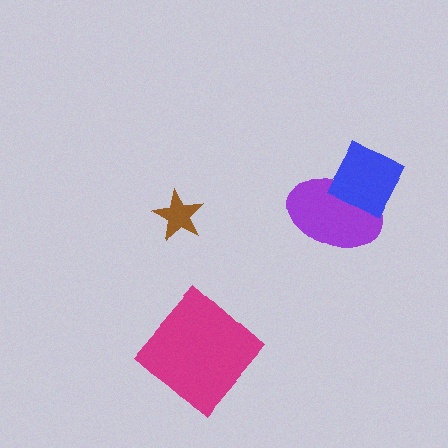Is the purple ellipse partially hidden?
Yes, it is partially covered by another shape.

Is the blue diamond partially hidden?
No, no other shape covers it.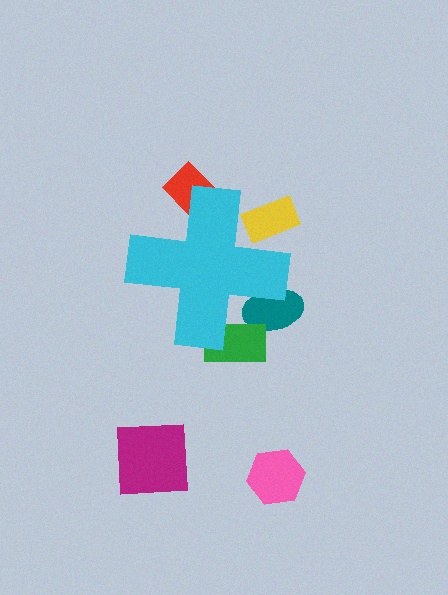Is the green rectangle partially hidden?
Yes, the green rectangle is partially hidden behind the cyan cross.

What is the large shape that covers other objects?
A cyan cross.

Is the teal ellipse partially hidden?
Yes, the teal ellipse is partially hidden behind the cyan cross.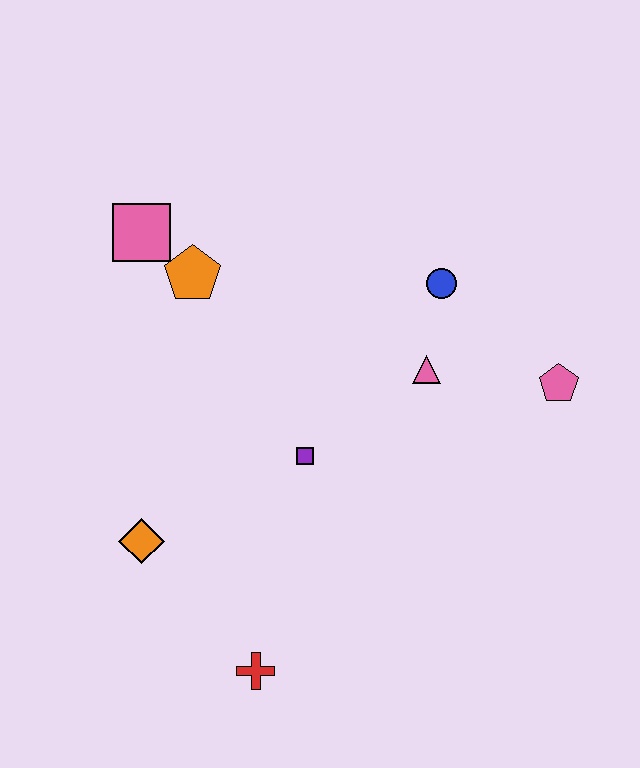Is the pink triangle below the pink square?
Yes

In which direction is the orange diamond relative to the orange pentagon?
The orange diamond is below the orange pentagon.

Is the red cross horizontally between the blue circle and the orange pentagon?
Yes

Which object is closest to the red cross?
The orange diamond is closest to the red cross.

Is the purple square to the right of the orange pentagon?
Yes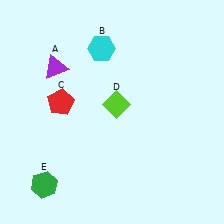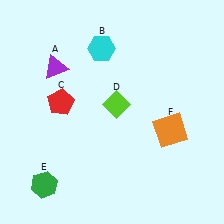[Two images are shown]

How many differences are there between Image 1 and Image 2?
There is 1 difference between the two images.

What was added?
An orange square (F) was added in Image 2.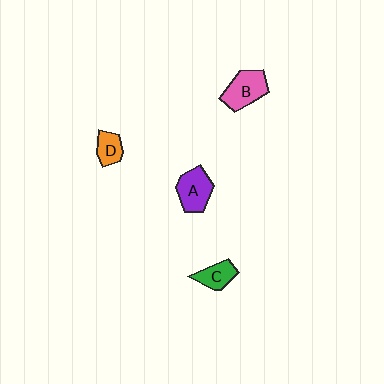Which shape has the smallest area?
Shape D (orange).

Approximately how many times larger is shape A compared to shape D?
Approximately 1.6 times.